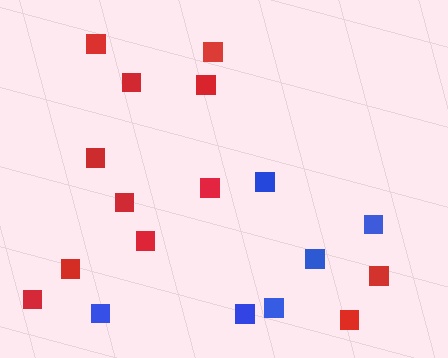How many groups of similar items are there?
There are 2 groups: one group of red squares (12) and one group of blue squares (6).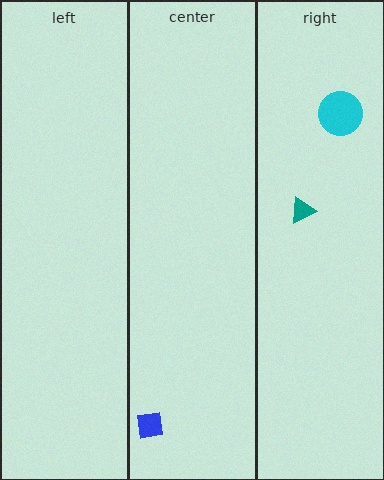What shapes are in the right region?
The cyan circle, the teal triangle.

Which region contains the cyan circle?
The right region.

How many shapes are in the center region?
1.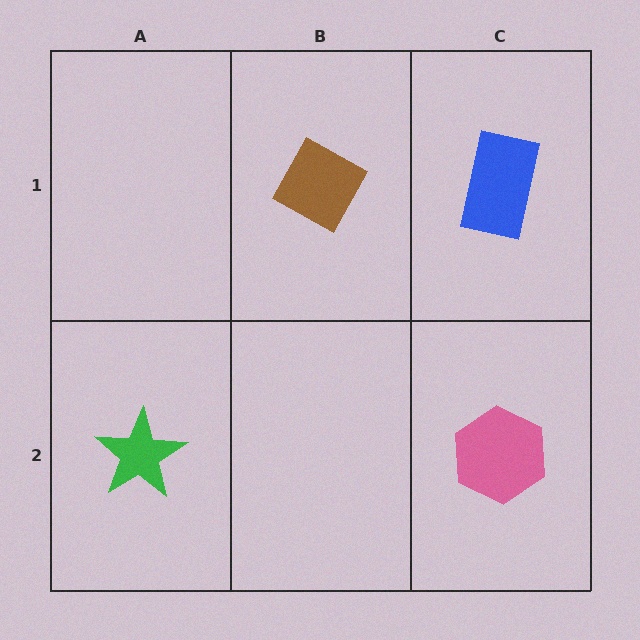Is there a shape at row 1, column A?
No, that cell is empty.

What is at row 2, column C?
A pink hexagon.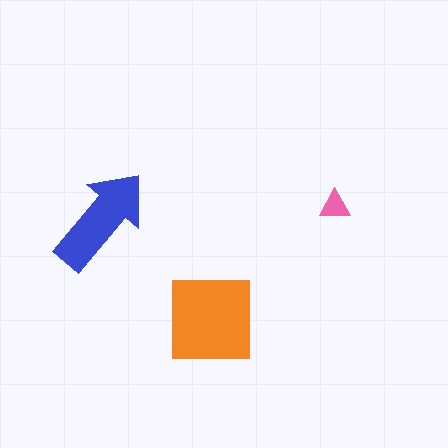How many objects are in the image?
There are 3 objects in the image.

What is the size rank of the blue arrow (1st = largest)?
2nd.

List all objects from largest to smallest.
The orange square, the blue arrow, the pink triangle.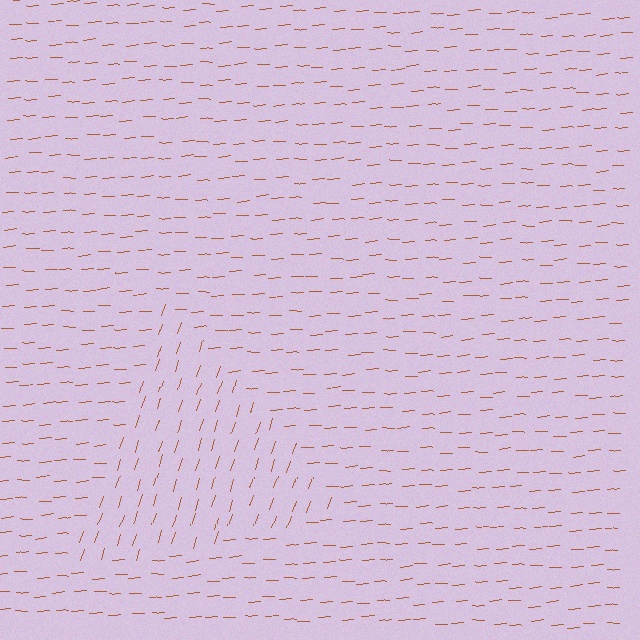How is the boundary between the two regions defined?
The boundary is defined purely by a change in line orientation (approximately 68 degrees difference). All lines are the same color and thickness.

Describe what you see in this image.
The image is filled with small brown line segments. A triangle region in the image has lines oriented differently from the surrounding lines, creating a visible texture boundary.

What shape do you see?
I see a triangle.